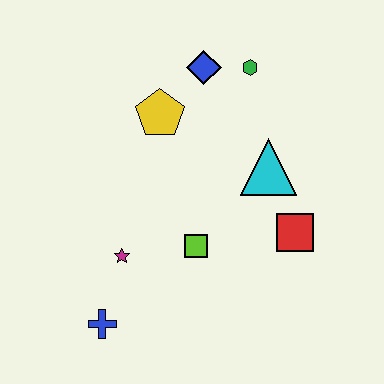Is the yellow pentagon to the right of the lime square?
No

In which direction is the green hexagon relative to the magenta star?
The green hexagon is above the magenta star.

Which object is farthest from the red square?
The blue cross is farthest from the red square.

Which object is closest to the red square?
The cyan triangle is closest to the red square.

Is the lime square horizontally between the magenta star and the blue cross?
No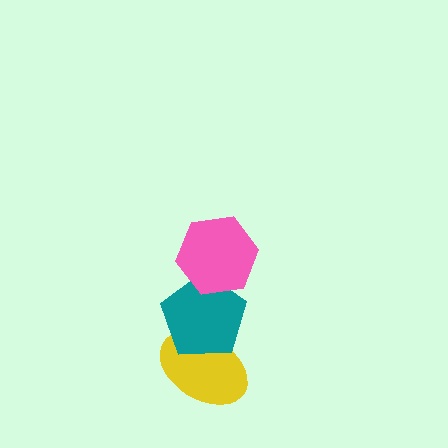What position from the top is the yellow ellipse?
The yellow ellipse is 3rd from the top.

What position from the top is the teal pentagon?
The teal pentagon is 2nd from the top.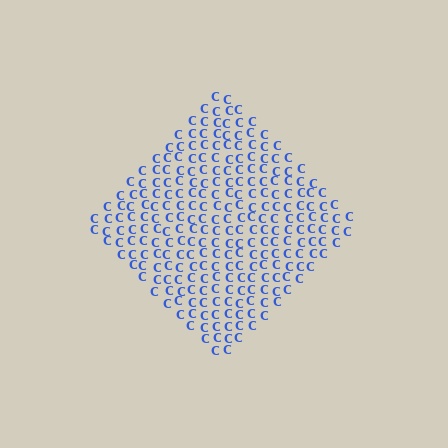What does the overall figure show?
The overall figure shows a diamond.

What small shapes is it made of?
It is made of small letter C's.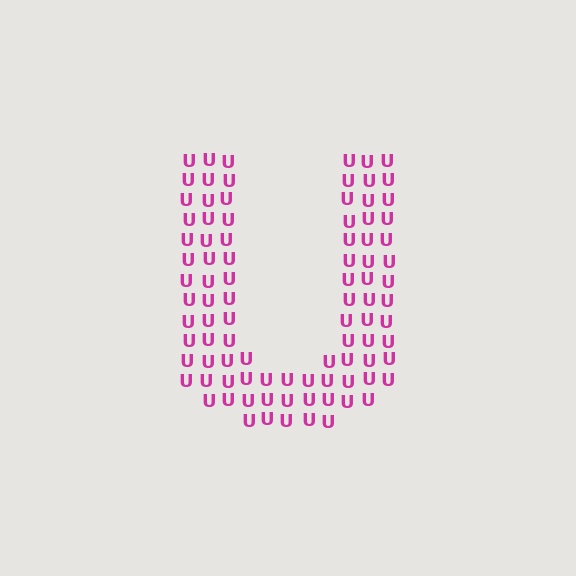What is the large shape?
The large shape is the letter U.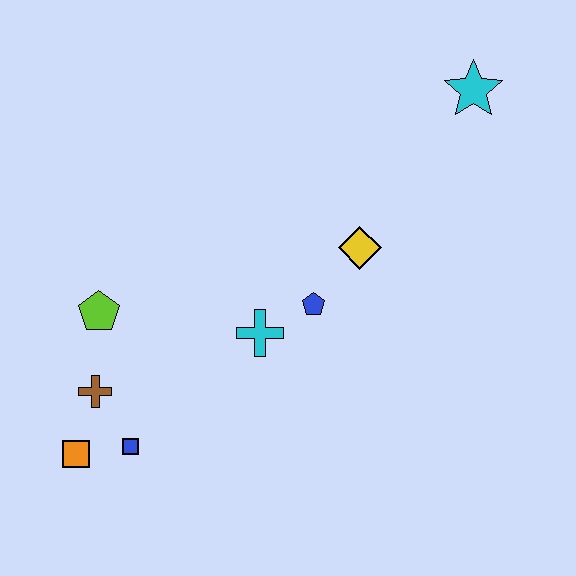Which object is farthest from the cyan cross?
The cyan star is farthest from the cyan cross.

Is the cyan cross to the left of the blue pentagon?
Yes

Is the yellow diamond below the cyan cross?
No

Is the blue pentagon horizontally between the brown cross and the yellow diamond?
Yes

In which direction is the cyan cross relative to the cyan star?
The cyan cross is below the cyan star.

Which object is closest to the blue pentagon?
The cyan cross is closest to the blue pentagon.